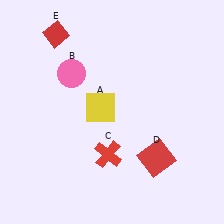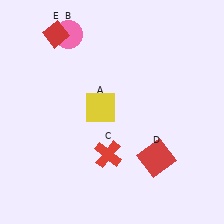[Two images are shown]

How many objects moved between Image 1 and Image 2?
1 object moved between the two images.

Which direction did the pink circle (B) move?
The pink circle (B) moved up.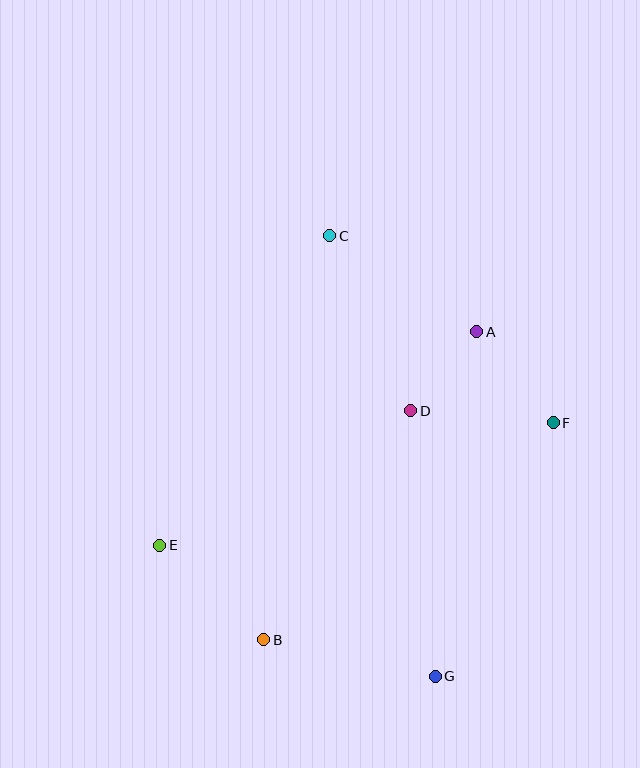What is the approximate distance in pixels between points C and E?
The distance between C and E is approximately 353 pixels.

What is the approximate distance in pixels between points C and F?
The distance between C and F is approximately 291 pixels.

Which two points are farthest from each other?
Points C and G are farthest from each other.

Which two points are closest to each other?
Points A and D are closest to each other.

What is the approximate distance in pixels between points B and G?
The distance between B and G is approximately 175 pixels.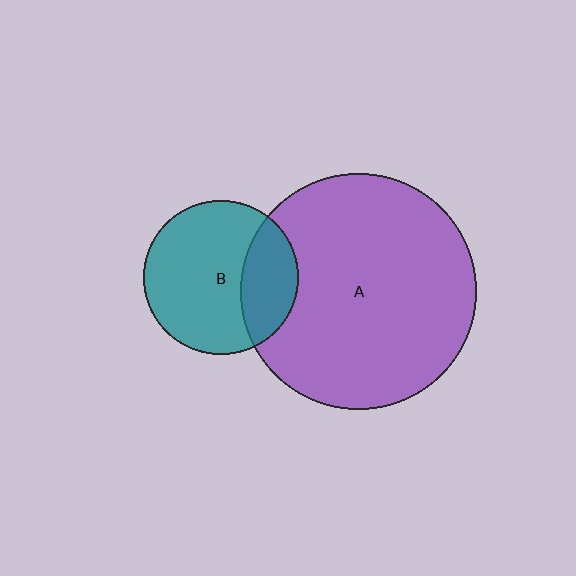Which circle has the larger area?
Circle A (purple).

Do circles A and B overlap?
Yes.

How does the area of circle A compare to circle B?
Approximately 2.3 times.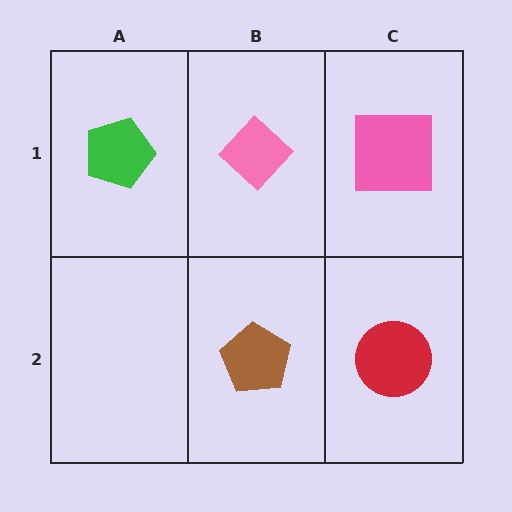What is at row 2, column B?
A brown pentagon.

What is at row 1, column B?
A pink diamond.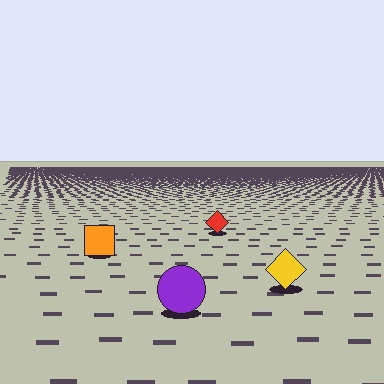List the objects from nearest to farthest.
From nearest to farthest: the purple circle, the yellow diamond, the orange square, the red diamond.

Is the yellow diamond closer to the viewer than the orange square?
Yes. The yellow diamond is closer — you can tell from the texture gradient: the ground texture is coarser near it.